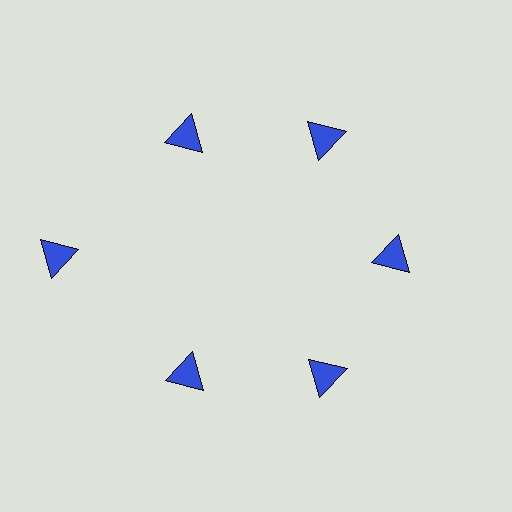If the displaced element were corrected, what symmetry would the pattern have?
It would have 6-fold rotational symmetry — the pattern would map onto itself every 60 degrees.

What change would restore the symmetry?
The symmetry would be restored by moving it inward, back onto the ring so that all 6 triangles sit at equal angles and equal distance from the center.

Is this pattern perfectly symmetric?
No. The 6 blue triangles are arranged in a ring, but one element near the 9 o'clock position is pushed outward from the center, breaking the 6-fold rotational symmetry.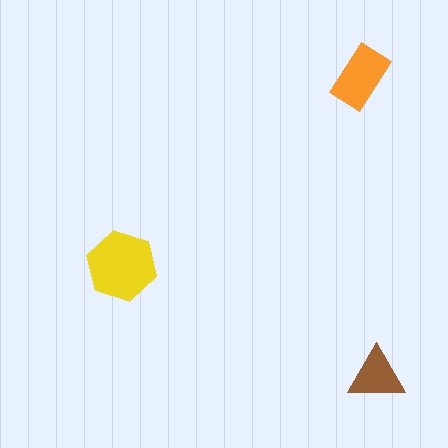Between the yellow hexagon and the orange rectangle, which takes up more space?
The yellow hexagon.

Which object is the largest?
The yellow hexagon.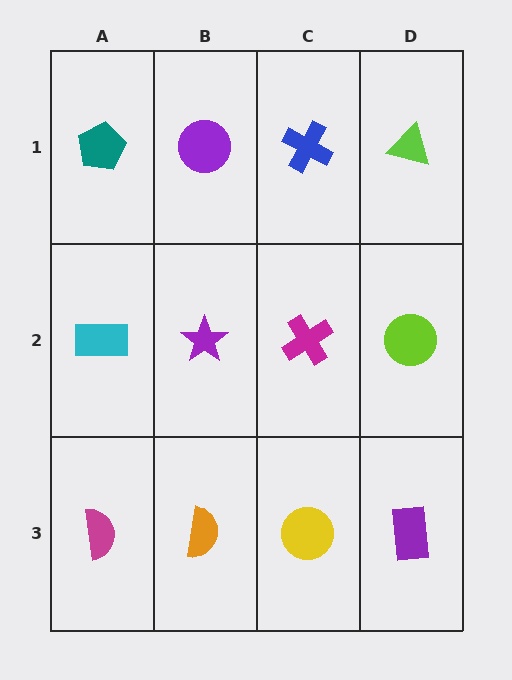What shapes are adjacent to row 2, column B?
A purple circle (row 1, column B), an orange semicircle (row 3, column B), a cyan rectangle (row 2, column A), a magenta cross (row 2, column C).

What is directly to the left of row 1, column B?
A teal pentagon.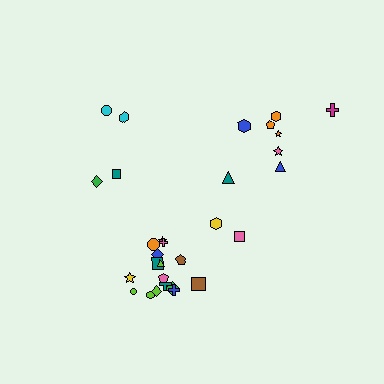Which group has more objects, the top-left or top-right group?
The top-right group.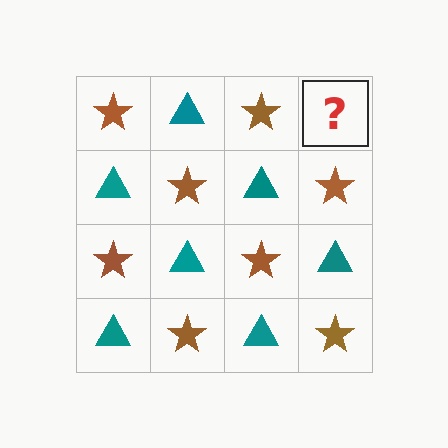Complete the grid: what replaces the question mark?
The question mark should be replaced with a teal triangle.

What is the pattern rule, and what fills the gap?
The rule is that it alternates brown star and teal triangle in a checkerboard pattern. The gap should be filled with a teal triangle.